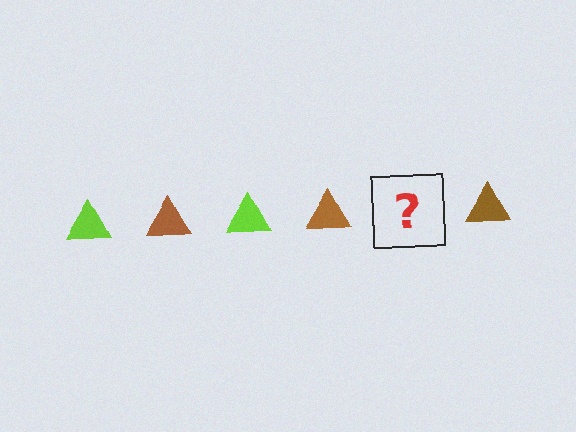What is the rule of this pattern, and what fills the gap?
The rule is that the pattern cycles through lime, brown triangles. The gap should be filled with a lime triangle.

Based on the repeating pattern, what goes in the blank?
The blank should be a lime triangle.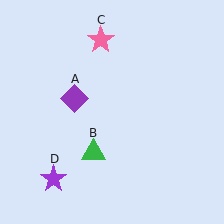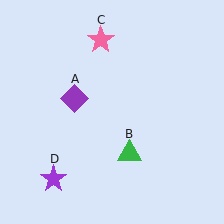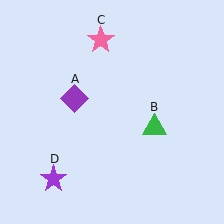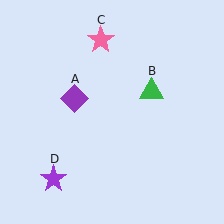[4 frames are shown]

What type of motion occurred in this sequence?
The green triangle (object B) rotated counterclockwise around the center of the scene.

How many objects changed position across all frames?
1 object changed position: green triangle (object B).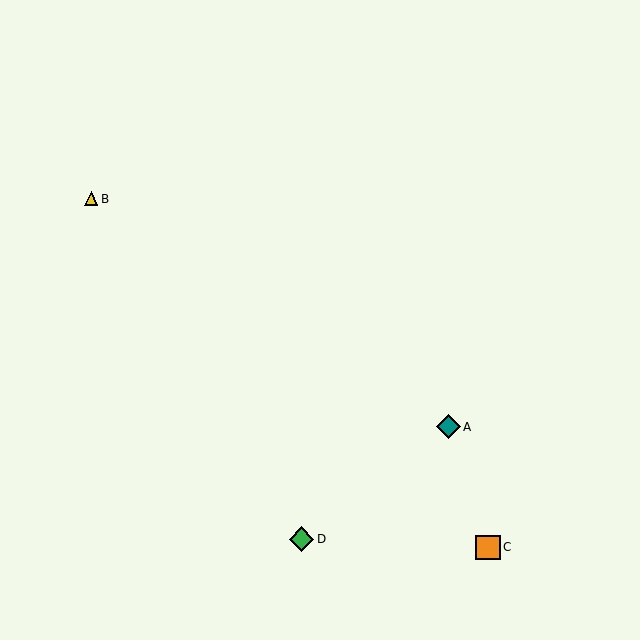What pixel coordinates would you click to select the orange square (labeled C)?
Click at (488, 547) to select the orange square C.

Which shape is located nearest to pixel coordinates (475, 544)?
The orange square (labeled C) at (488, 547) is nearest to that location.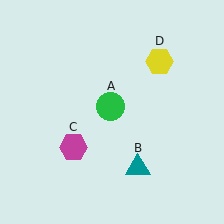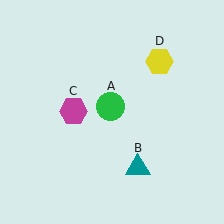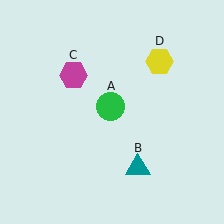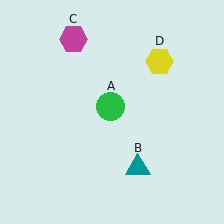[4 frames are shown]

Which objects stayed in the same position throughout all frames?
Green circle (object A) and teal triangle (object B) and yellow hexagon (object D) remained stationary.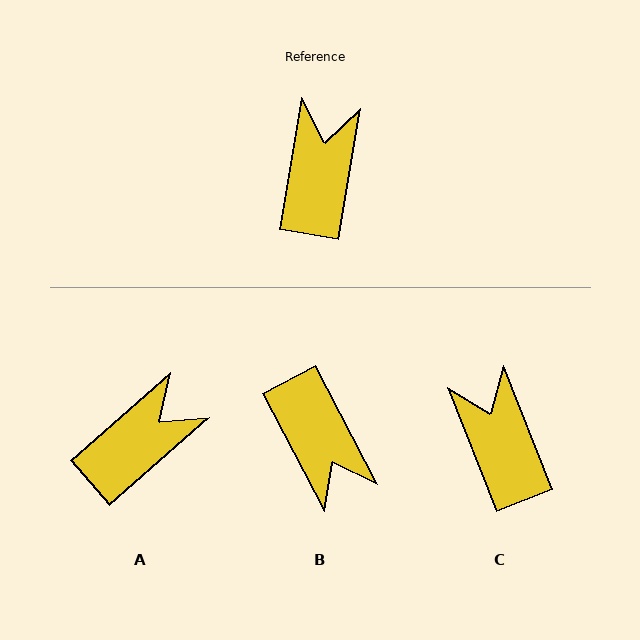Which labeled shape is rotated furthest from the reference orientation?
B, about 143 degrees away.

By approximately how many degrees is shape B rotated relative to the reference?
Approximately 143 degrees clockwise.